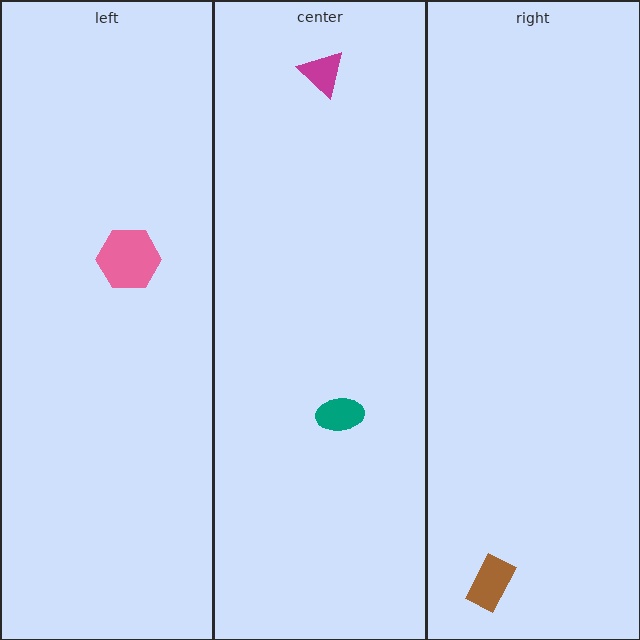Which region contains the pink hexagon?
The left region.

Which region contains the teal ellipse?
The center region.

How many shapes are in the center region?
2.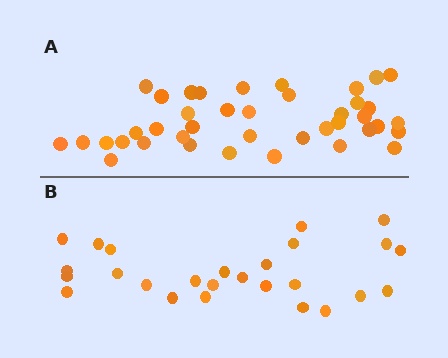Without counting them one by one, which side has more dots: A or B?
Region A (the top region) has more dots.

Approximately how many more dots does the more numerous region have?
Region A has approximately 15 more dots than region B.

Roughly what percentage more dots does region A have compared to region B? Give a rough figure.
About 55% more.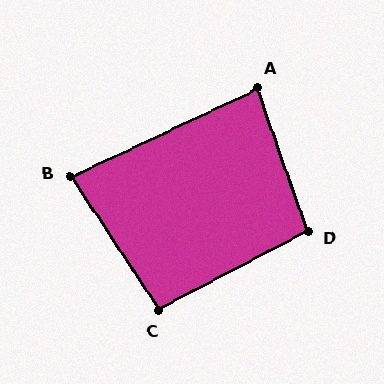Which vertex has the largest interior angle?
D, at approximately 98 degrees.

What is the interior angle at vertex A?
Approximately 84 degrees (acute).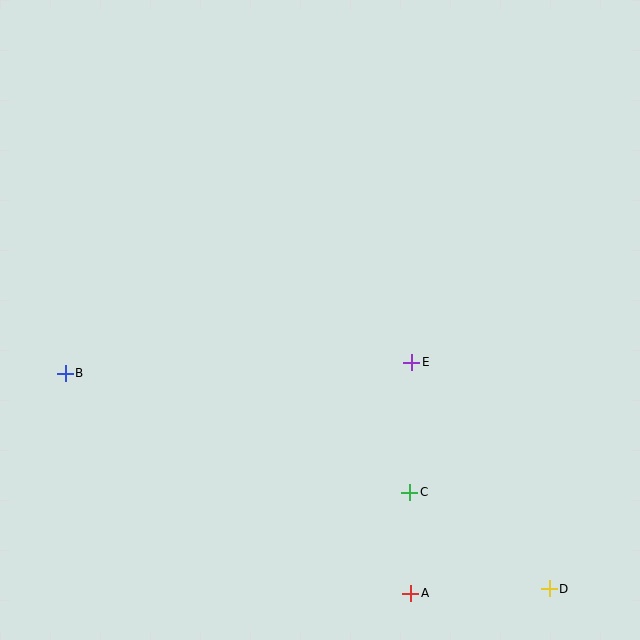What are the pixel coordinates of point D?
Point D is at (549, 589).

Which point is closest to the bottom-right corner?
Point D is closest to the bottom-right corner.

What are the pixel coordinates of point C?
Point C is at (410, 492).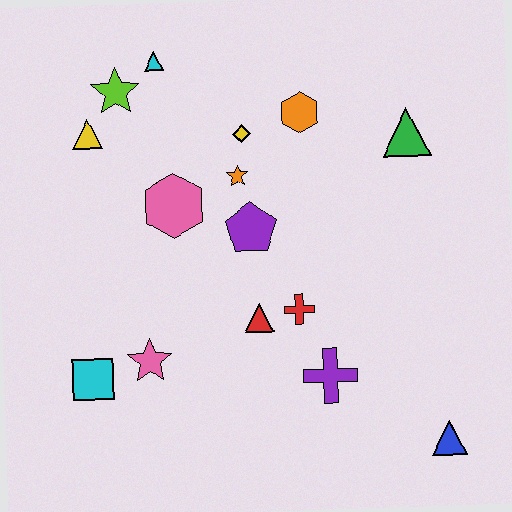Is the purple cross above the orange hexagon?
No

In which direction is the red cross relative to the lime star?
The red cross is below the lime star.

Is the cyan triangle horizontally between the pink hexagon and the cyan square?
Yes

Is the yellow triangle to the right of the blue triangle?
No